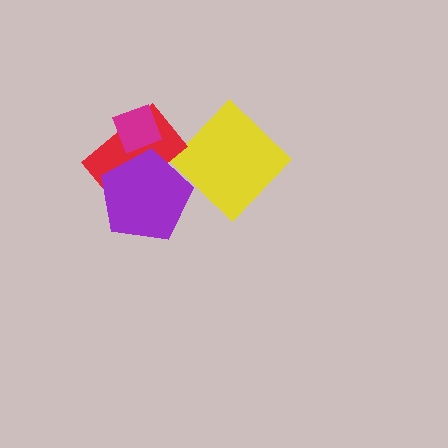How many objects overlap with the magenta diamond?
2 objects overlap with the magenta diamond.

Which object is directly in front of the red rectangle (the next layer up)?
The purple pentagon is directly in front of the red rectangle.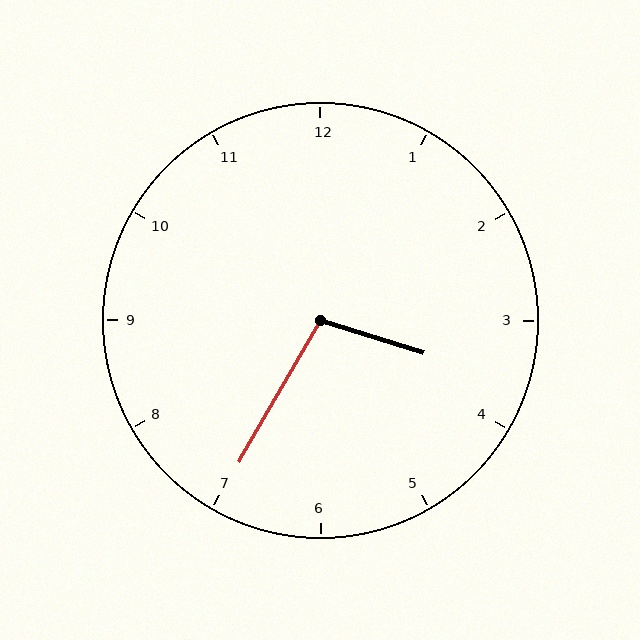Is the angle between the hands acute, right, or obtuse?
It is obtuse.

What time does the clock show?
3:35.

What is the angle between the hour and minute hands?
Approximately 102 degrees.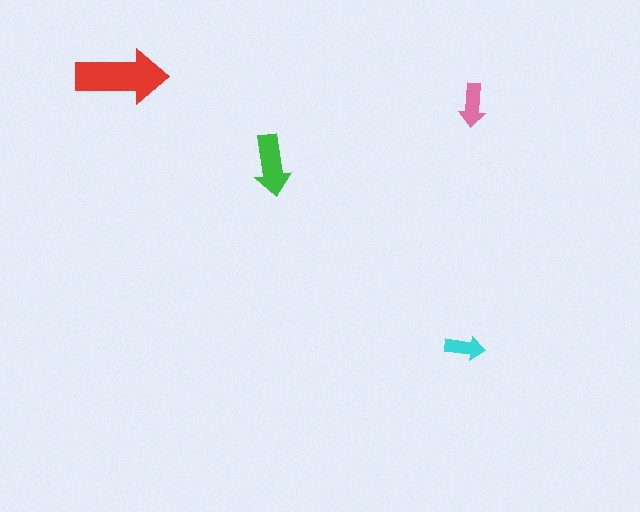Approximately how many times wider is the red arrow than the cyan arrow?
About 2.5 times wider.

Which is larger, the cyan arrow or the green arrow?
The green one.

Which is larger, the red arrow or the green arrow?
The red one.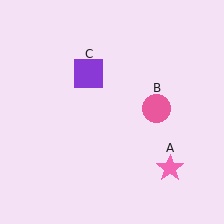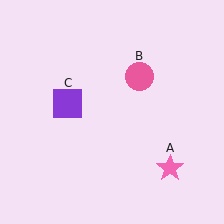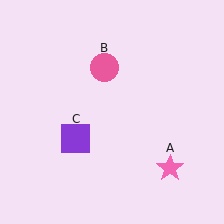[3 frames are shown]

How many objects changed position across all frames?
2 objects changed position: pink circle (object B), purple square (object C).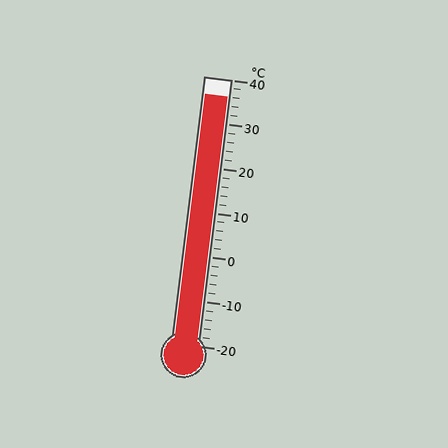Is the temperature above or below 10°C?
The temperature is above 10°C.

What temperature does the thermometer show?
The thermometer shows approximately 36°C.